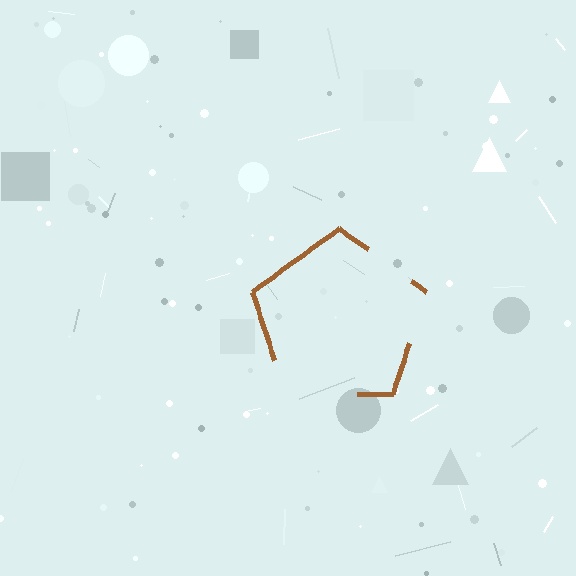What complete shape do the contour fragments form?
The contour fragments form a pentagon.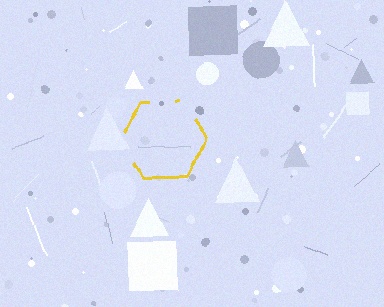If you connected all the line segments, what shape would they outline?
They would outline a hexagon.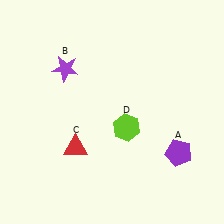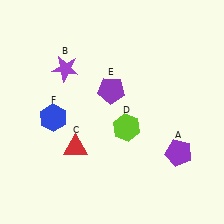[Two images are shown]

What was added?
A purple pentagon (E), a blue hexagon (F) were added in Image 2.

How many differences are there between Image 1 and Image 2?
There are 2 differences between the two images.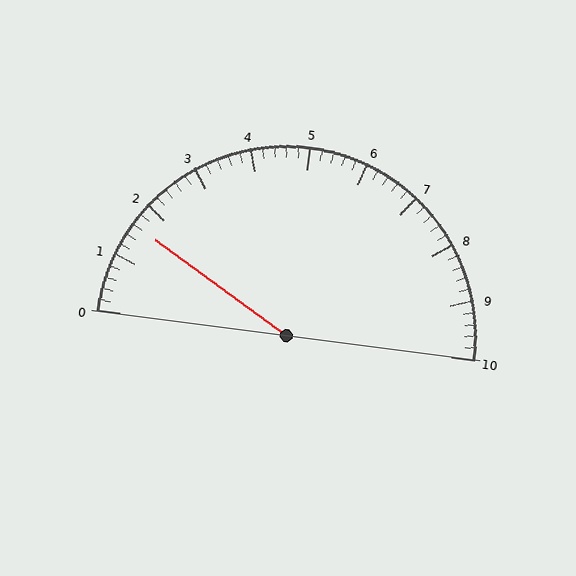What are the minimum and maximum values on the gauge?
The gauge ranges from 0 to 10.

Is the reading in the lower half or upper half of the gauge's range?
The reading is in the lower half of the range (0 to 10).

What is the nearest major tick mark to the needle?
The nearest major tick mark is 2.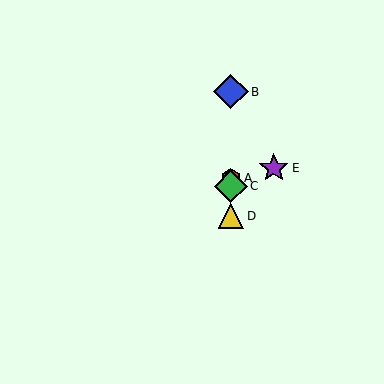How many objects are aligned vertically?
4 objects (A, B, C, D) are aligned vertically.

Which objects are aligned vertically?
Objects A, B, C, D are aligned vertically.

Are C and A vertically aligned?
Yes, both are at x≈231.